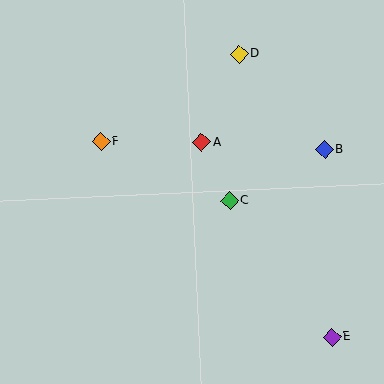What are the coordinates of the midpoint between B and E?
The midpoint between B and E is at (328, 243).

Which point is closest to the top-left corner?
Point F is closest to the top-left corner.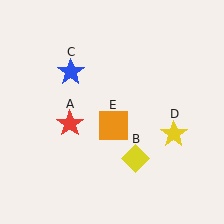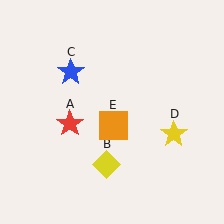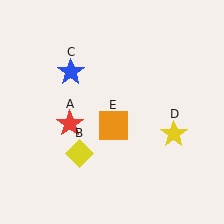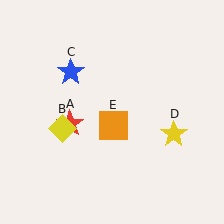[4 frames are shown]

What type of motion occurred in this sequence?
The yellow diamond (object B) rotated clockwise around the center of the scene.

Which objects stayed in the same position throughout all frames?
Red star (object A) and blue star (object C) and yellow star (object D) and orange square (object E) remained stationary.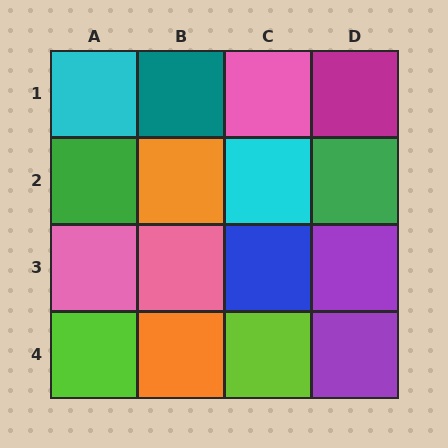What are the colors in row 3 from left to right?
Pink, pink, blue, purple.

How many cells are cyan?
2 cells are cyan.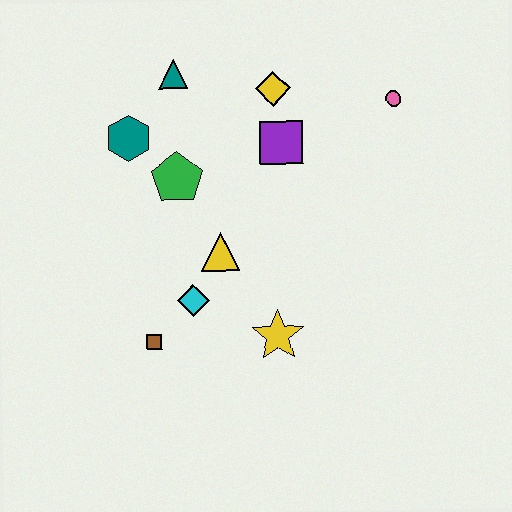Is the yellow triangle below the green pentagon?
Yes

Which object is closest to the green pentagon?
The teal hexagon is closest to the green pentagon.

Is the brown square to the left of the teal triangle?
Yes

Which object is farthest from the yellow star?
The teal triangle is farthest from the yellow star.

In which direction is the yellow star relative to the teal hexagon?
The yellow star is below the teal hexagon.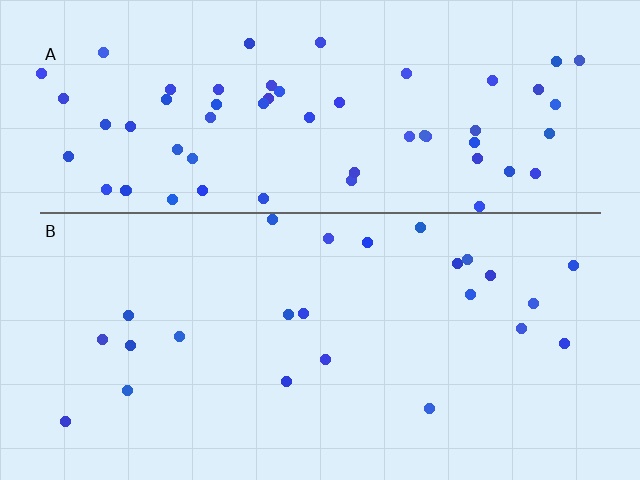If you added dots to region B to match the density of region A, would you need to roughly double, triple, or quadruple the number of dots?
Approximately triple.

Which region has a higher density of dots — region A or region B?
A (the top).